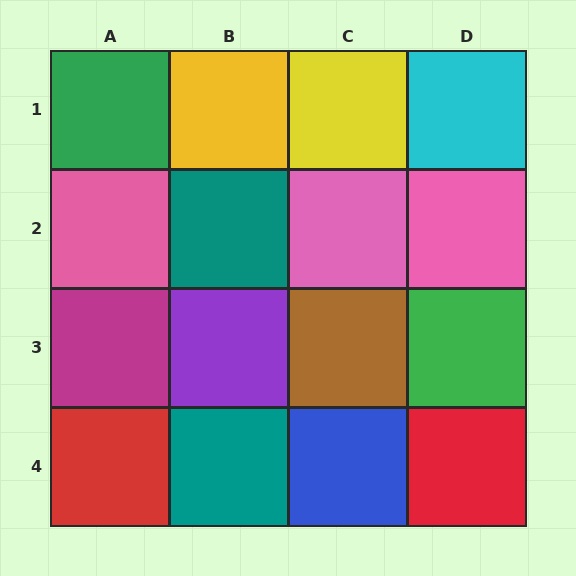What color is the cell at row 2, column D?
Pink.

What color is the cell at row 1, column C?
Yellow.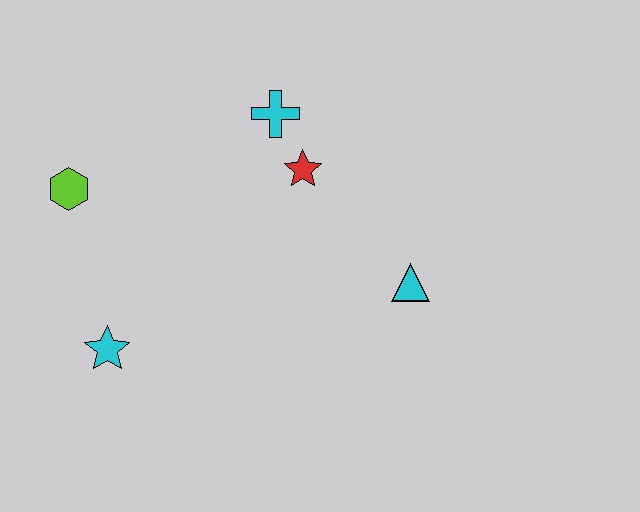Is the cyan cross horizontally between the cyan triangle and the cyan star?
Yes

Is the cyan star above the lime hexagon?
No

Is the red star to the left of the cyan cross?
No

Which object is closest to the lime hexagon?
The cyan star is closest to the lime hexagon.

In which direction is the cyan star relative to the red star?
The cyan star is to the left of the red star.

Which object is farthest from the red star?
The cyan star is farthest from the red star.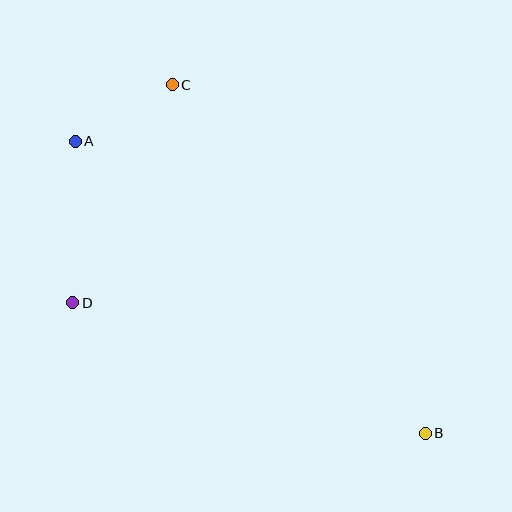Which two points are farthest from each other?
Points A and B are farthest from each other.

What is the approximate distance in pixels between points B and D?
The distance between B and D is approximately 376 pixels.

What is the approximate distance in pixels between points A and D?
The distance between A and D is approximately 161 pixels.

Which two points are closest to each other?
Points A and C are closest to each other.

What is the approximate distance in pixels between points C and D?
The distance between C and D is approximately 240 pixels.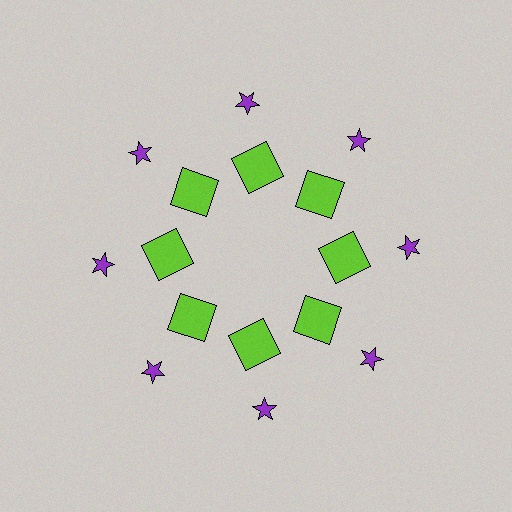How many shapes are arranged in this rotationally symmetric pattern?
There are 16 shapes, arranged in 8 groups of 2.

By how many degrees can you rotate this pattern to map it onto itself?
The pattern maps onto itself every 45 degrees of rotation.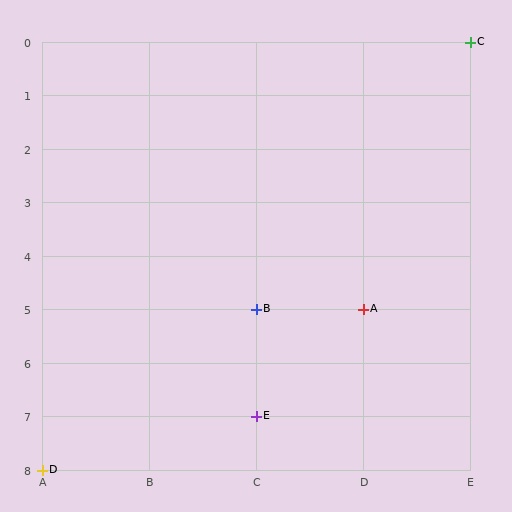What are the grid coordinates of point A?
Point A is at grid coordinates (D, 5).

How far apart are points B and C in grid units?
Points B and C are 2 columns and 5 rows apart (about 5.4 grid units diagonally).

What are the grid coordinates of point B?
Point B is at grid coordinates (C, 5).